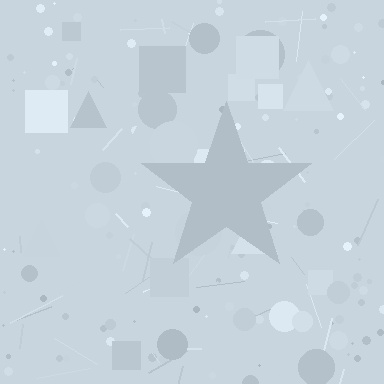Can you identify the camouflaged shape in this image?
The camouflaged shape is a star.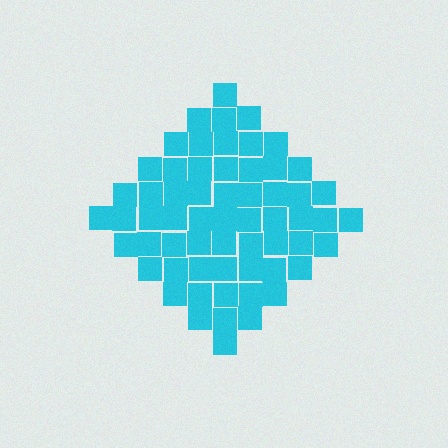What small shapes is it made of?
It is made of small squares.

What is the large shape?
The large shape is a diamond.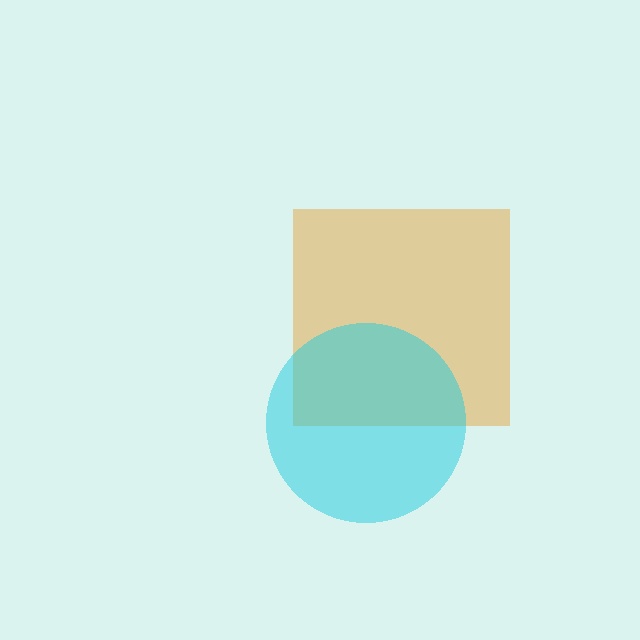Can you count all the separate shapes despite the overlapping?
Yes, there are 2 separate shapes.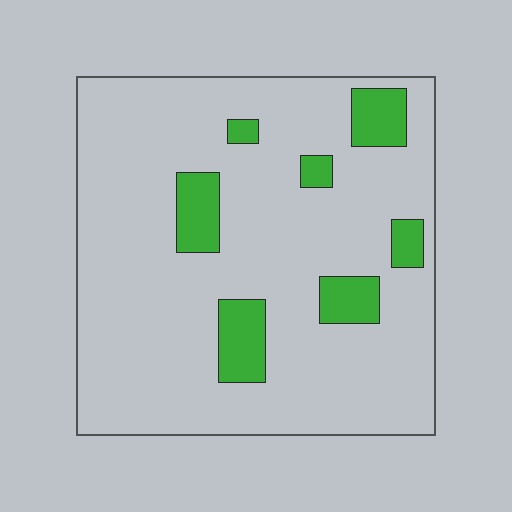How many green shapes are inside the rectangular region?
7.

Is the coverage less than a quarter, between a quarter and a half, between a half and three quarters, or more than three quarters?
Less than a quarter.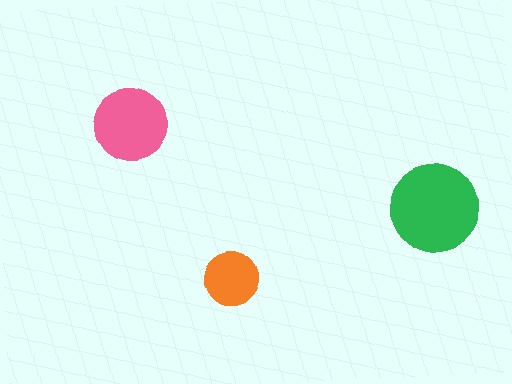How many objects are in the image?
There are 3 objects in the image.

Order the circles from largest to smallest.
the green one, the pink one, the orange one.